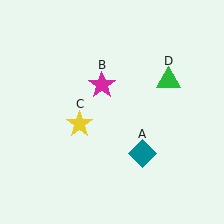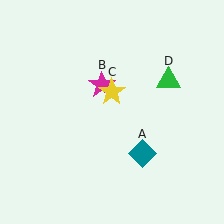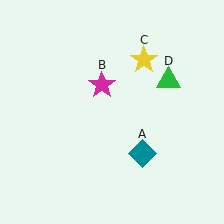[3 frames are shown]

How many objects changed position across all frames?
1 object changed position: yellow star (object C).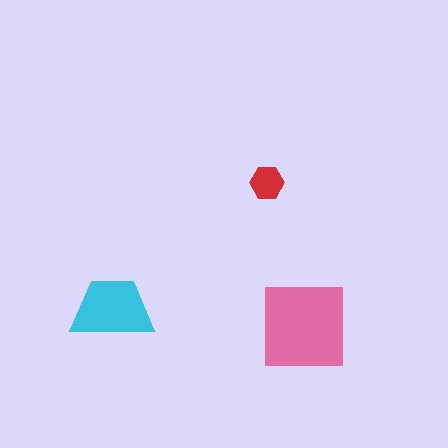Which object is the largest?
The pink square.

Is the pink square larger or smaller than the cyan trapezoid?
Larger.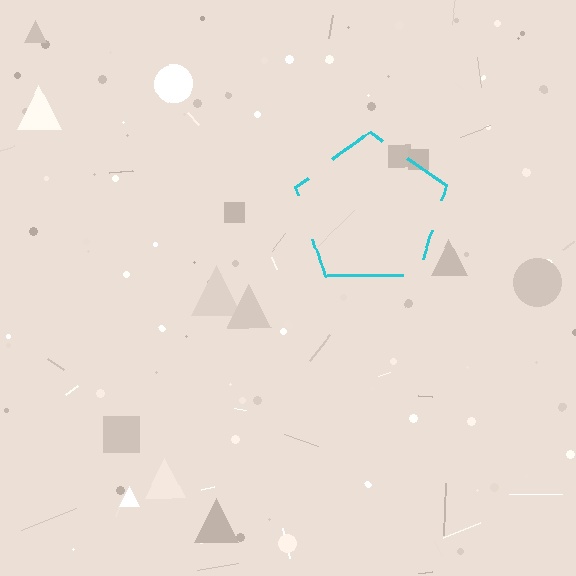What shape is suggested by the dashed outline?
The dashed outline suggests a pentagon.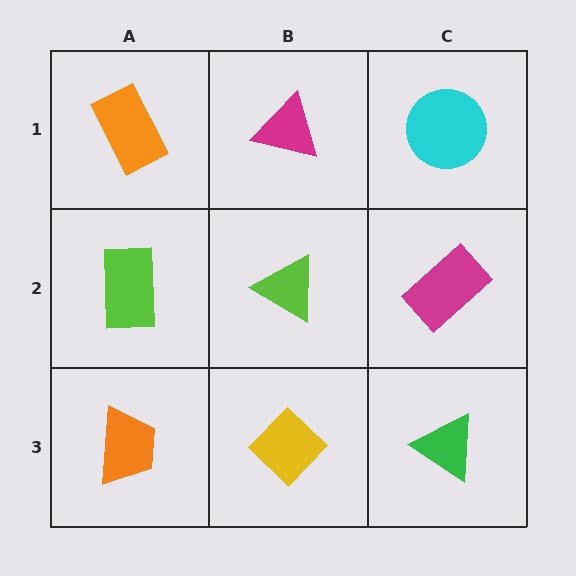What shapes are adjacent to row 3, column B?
A lime triangle (row 2, column B), an orange trapezoid (row 3, column A), a green triangle (row 3, column C).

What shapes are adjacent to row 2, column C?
A cyan circle (row 1, column C), a green triangle (row 3, column C), a lime triangle (row 2, column B).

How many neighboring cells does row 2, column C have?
3.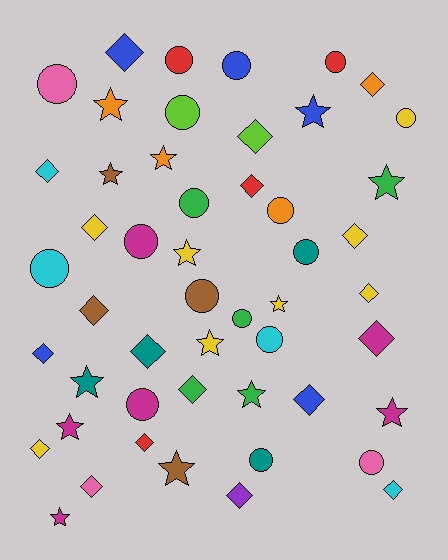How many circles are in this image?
There are 17 circles.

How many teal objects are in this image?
There are 4 teal objects.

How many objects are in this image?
There are 50 objects.